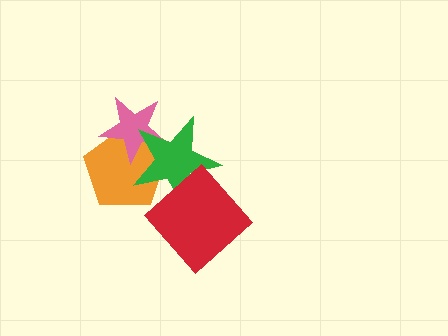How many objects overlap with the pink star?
2 objects overlap with the pink star.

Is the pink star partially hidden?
Yes, it is partially covered by another shape.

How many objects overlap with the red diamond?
1 object overlaps with the red diamond.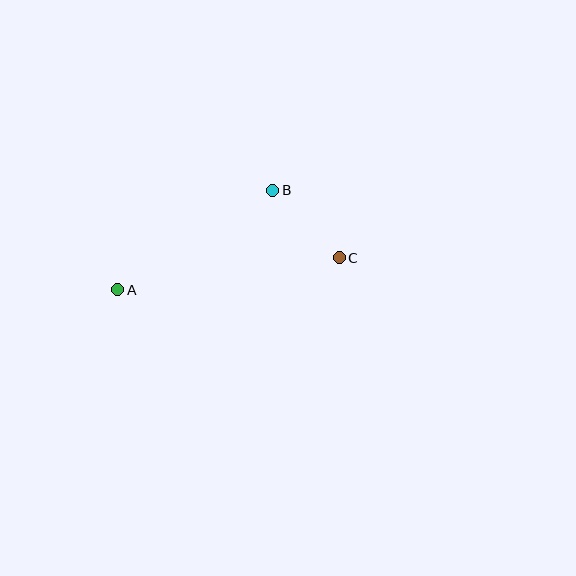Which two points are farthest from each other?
Points A and C are farthest from each other.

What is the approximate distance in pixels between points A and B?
The distance between A and B is approximately 184 pixels.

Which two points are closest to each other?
Points B and C are closest to each other.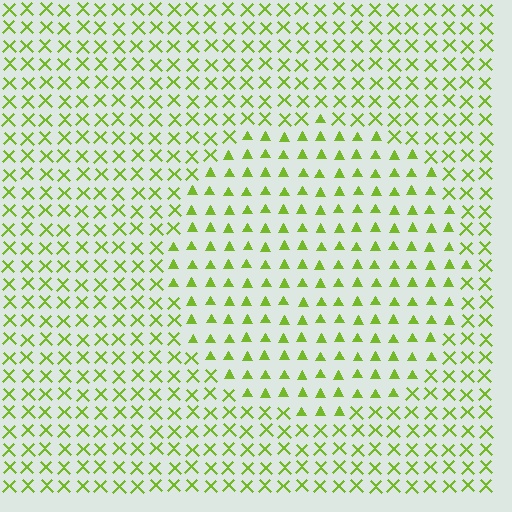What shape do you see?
I see a circle.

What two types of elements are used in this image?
The image uses triangles inside the circle region and X marks outside it.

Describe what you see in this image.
The image is filled with small lime elements arranged in a uniform grid. A circle-shaped region contains triangles, while the surrounding area contains X marks. The boundary is defined purely by the change in element shape.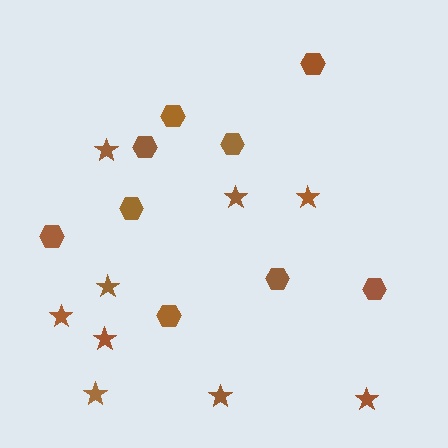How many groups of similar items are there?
There are 2 groups: one group of stars (9) and one group of hexagons (9).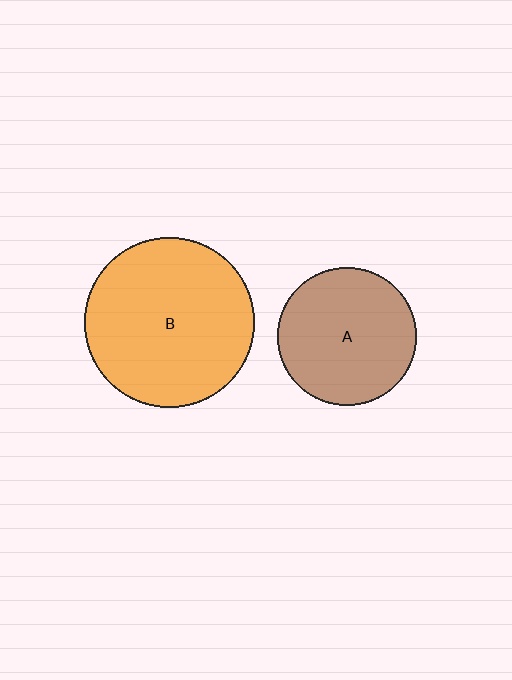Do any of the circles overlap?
No, none of the circles overlap.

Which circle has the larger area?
Circle B (orange).